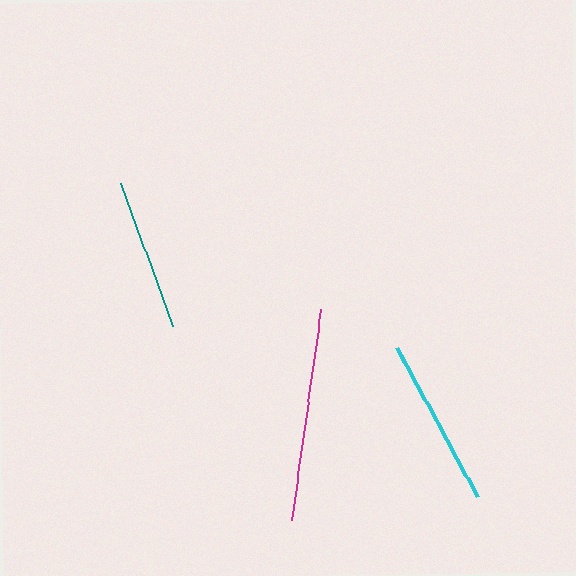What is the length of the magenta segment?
The magenta segment is approximately 213 pixels long.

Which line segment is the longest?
The magenta line is the longest at approximately 213 pixels.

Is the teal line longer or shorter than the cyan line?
The cyan line is longer than the teal line.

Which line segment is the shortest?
The teal line is the shortest at approximately 152 pixels.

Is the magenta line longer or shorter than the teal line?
The magenta line is longer than the teal line.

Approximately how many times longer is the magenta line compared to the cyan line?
The magenta line is approximately 1.3 times the length of the cyan line.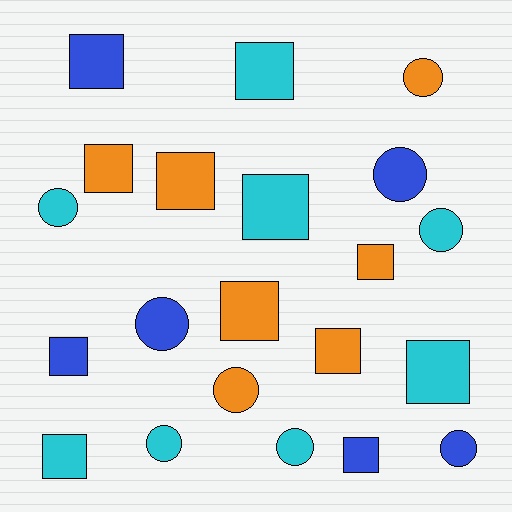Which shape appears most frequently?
Square, with 12 objects.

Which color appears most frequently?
Cyan, with 8 objects.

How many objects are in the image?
There are 21 objects.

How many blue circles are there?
There are 3 blue circles.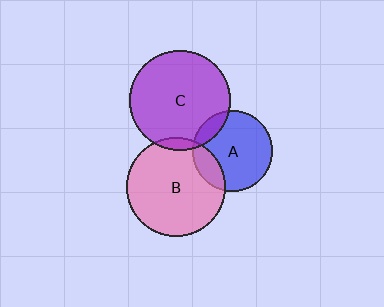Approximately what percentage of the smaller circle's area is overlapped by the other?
Approximately 10%.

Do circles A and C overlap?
Yes.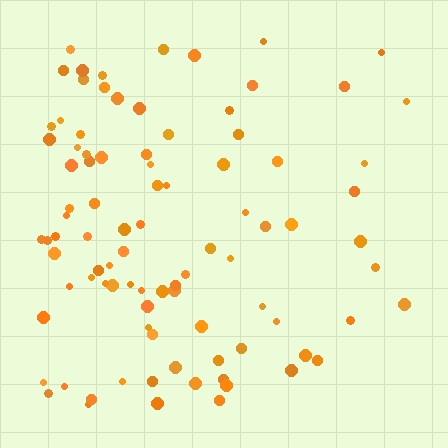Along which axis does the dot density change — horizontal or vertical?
Horizontal.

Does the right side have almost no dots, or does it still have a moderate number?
Still a moderate number, just noticeably fewer than the left.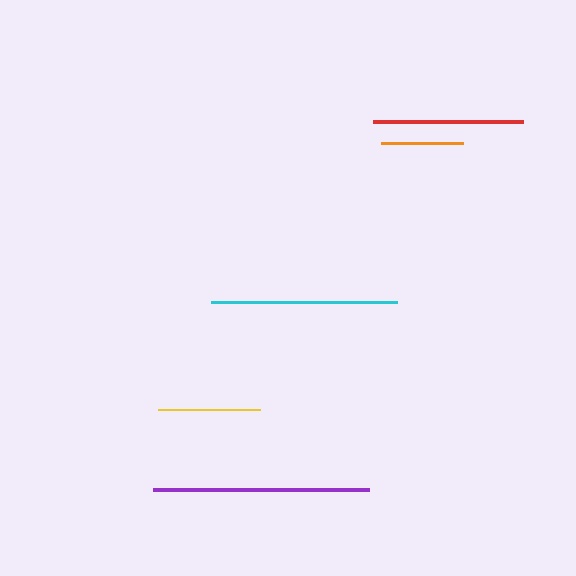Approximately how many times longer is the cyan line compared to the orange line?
The cyan line is approximately 2.3 times the length of the orange line.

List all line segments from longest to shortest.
From longest to shortest: purple, cyan, red, yellow, orange.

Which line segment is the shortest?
The orange line is the shortest at approximately 83 pixels.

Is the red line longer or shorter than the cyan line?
The cyan line is longer than the red line.